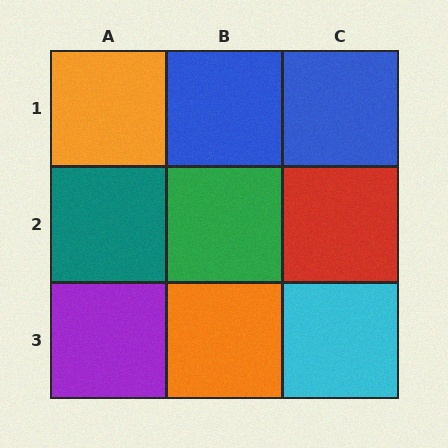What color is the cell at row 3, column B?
Orange.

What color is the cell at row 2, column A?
Teal.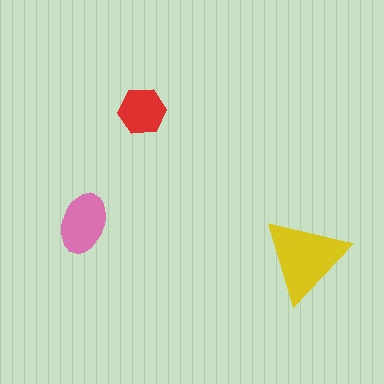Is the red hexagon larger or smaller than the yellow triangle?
Smaller.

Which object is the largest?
The yellow triangle.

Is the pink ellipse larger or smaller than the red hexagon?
Larger.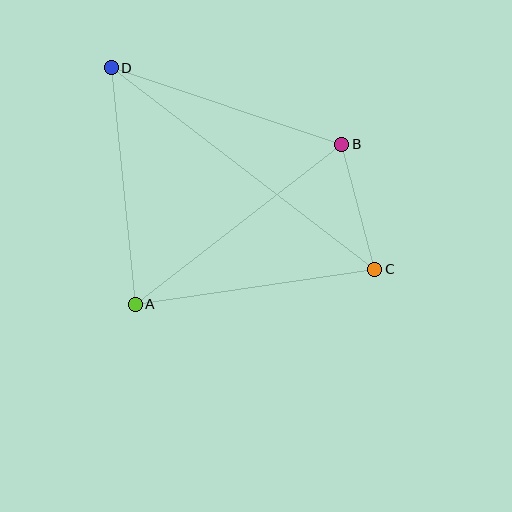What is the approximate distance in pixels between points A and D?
The distance between A and D is approximately 238 pixels.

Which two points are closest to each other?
Points B and C are closest to each other.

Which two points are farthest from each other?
Points C and D are farthest from each other.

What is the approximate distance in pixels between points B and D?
The distance between B and D is approximately 243 pixels.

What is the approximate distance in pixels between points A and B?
The distance between A and B is approximately 261 pixels.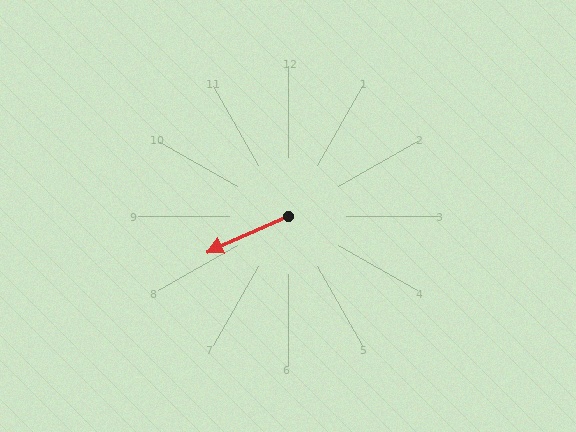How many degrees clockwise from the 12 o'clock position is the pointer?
Approximately 246 degrees.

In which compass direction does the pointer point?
Southwest.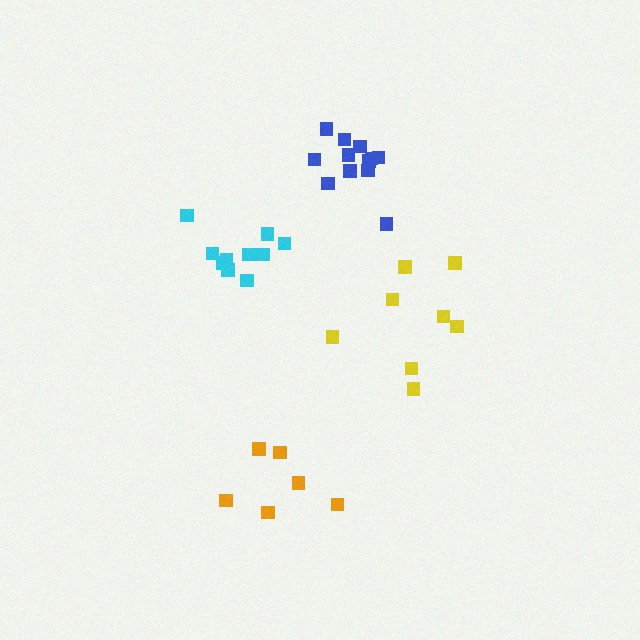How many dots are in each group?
Group 1: 12 dots, Group 2: 6 dots, Group 3: 8 dots, Group 4: 10 dots (36 total).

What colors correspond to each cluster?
The clusters are colored: blue, orange, yellow, cyan.